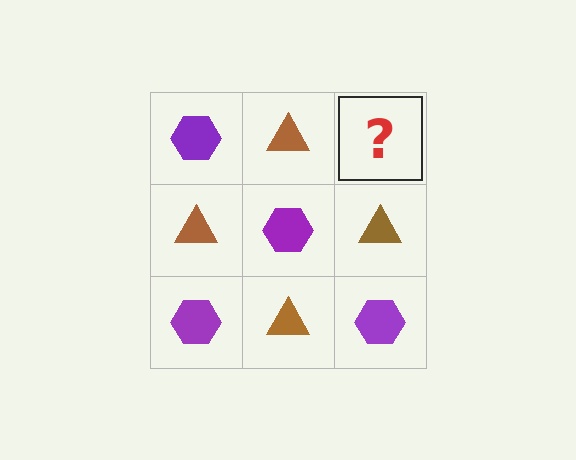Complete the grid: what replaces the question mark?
The question mark should be replaced with a purple hexagon.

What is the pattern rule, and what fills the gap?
The rule is that it alternates purple hexagon and brown triangle in a checkerboard pattern. The gap should be filled with a purple hexagon.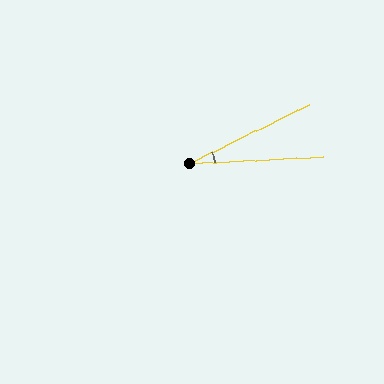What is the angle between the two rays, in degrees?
Approximately 23 degrees.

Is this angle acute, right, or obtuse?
It is acute.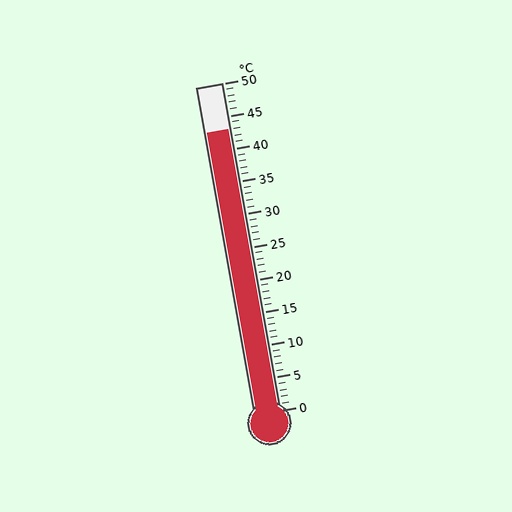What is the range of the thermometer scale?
The thermometer scale ranges from 0°C to 50°C.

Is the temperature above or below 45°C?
The temperature is below 45°C.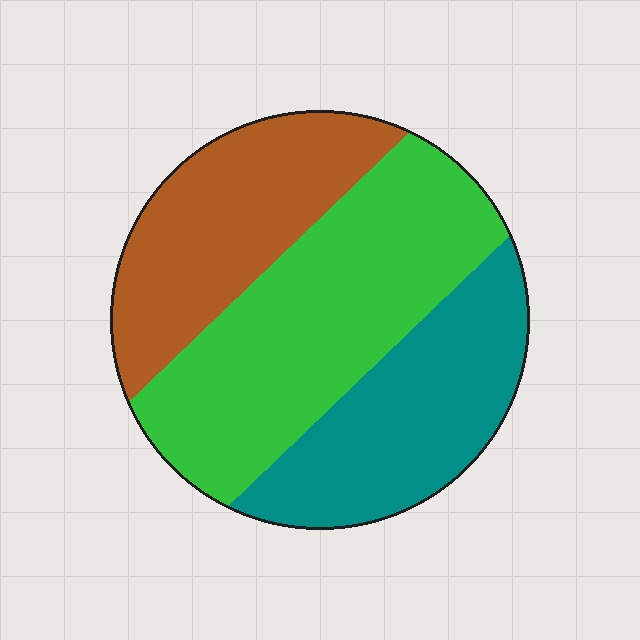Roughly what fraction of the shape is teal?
Teal takes up about one quarter (1/4) of the shape.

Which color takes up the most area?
Green, at roughly 45%.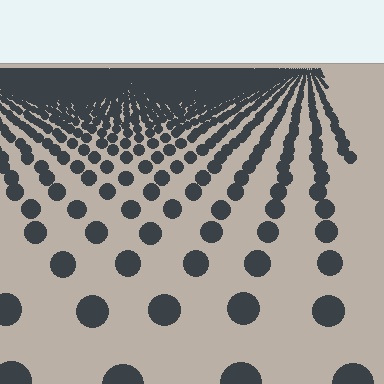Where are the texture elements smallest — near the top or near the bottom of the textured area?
Near the top.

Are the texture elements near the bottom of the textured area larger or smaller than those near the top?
Larger. Near the bottom, elements are closer to the viewer and appear at a bigger on-screen size.